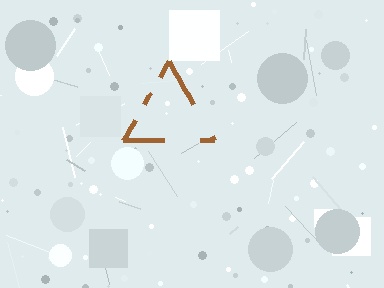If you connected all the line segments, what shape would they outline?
They would outline a triangle.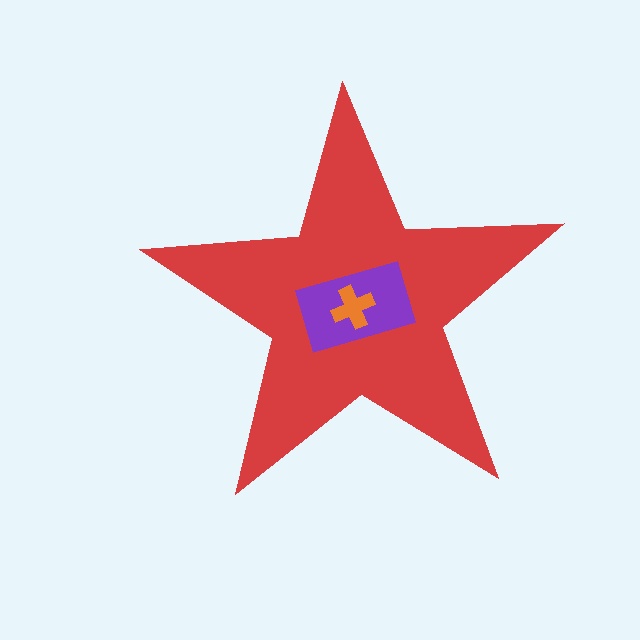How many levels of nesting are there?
3.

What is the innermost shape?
The orange cross.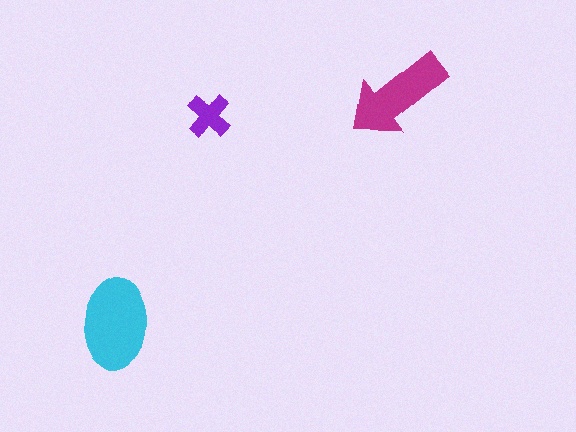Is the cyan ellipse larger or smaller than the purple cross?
Larger.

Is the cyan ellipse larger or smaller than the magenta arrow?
Larger.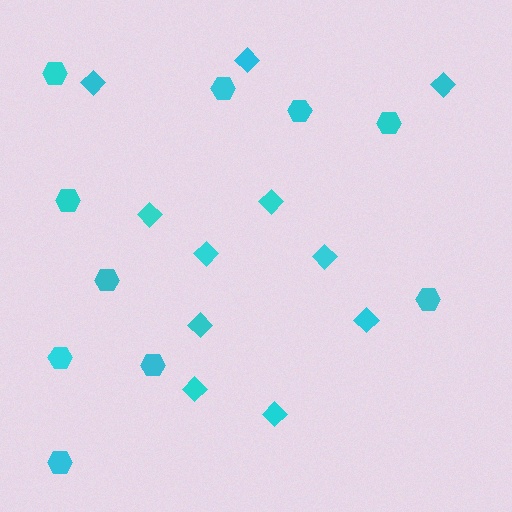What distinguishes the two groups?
There are 2 groups: one group of hexagons (10) and one group of diamonds (11).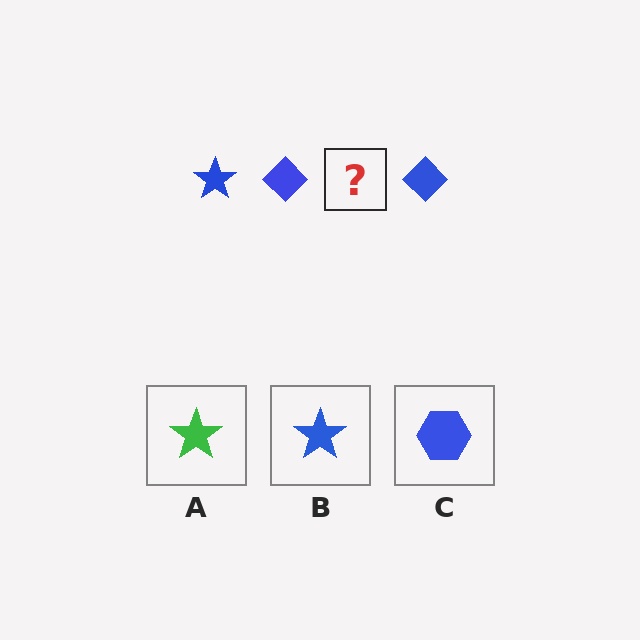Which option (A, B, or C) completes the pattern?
B.